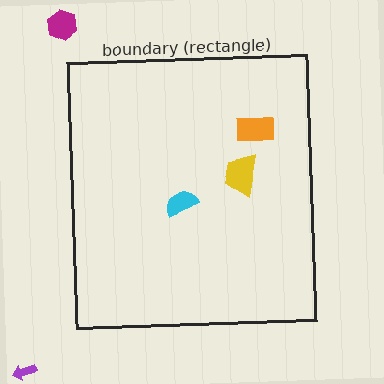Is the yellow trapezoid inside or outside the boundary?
Inside.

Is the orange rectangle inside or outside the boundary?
Inside.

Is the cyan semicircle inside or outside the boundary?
Inside.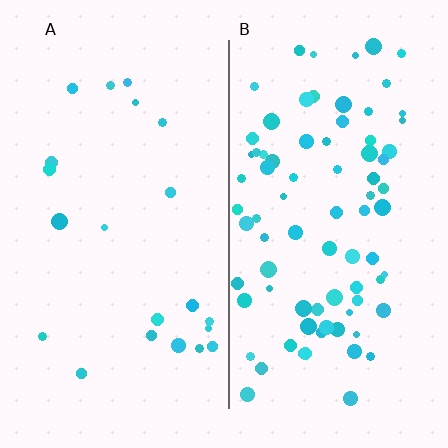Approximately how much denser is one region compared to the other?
Approximately 3.9× — region B over region A.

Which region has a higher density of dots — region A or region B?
B (the right).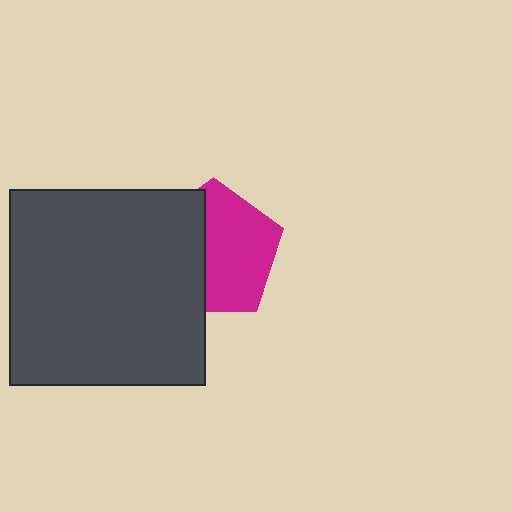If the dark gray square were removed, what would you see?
You would see the complete magenta pentagon.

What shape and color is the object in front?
The object in front is a dark gray square.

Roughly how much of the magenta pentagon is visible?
About half of it is visible (roughly 58%).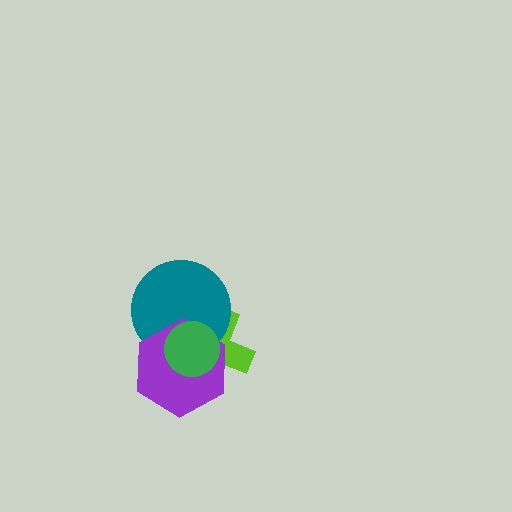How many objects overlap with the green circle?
3 objects overlap with the green circle.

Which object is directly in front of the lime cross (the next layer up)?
The teal circle is directly in front of the lime cross.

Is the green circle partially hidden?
No, no other shape covers it.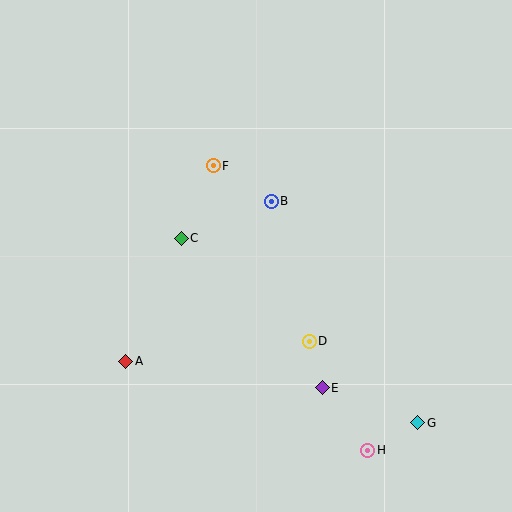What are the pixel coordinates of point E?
Point E is at (322, 388).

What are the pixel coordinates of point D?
Point D is at (309, 341).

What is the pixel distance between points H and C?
The distance between H and C is 282 pixels.